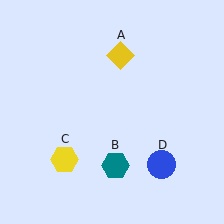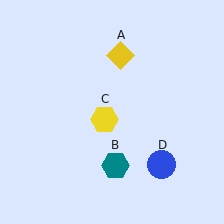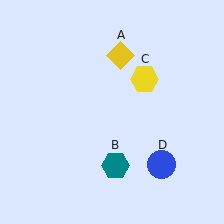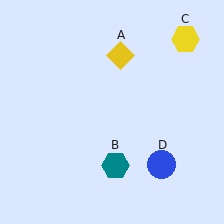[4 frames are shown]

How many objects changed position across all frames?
1 object changed position: yellow hexagon (object C).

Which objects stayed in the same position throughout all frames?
Yellow diamond (object A) and teal hexagon (object B) and blue circle (object D) remained stationary.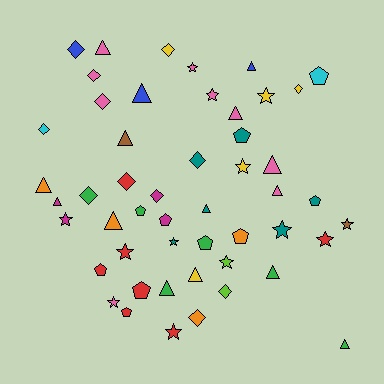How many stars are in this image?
There are 13 stars.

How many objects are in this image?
There are 50 objects.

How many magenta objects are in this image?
There are 4 magenta objects.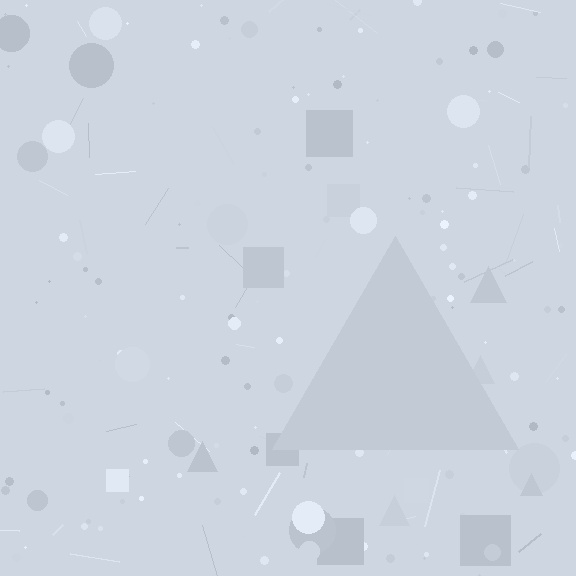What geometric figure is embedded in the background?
A triangle is embedded in the background.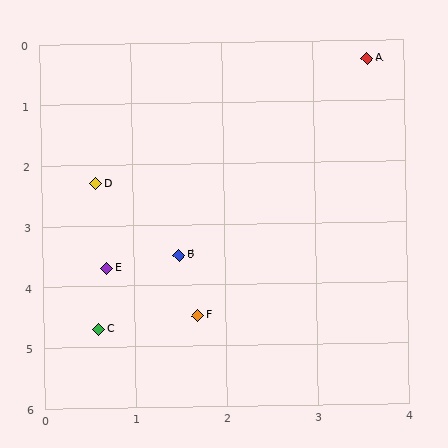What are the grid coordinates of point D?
Point D is at approximately (0.6, 2.3).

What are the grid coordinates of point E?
Point E is at approximately (0.7, 3.7).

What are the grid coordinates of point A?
Point A is at approximately (3.6, 0.3).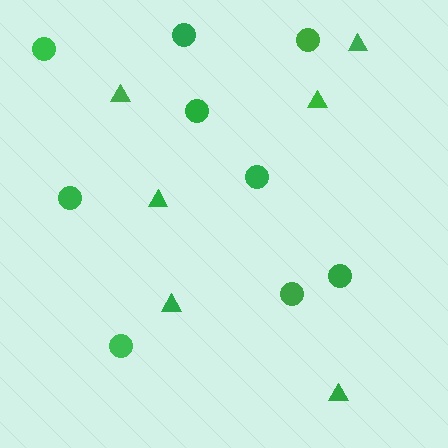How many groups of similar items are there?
There are 2 groups: one group of circles (9) and one group of triangles (6).